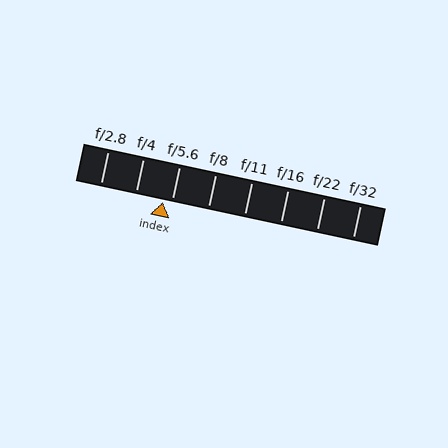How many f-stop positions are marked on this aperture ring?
There are 8 f-stop positions marked.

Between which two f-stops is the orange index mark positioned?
The index mark is between f/4 and f/5.6.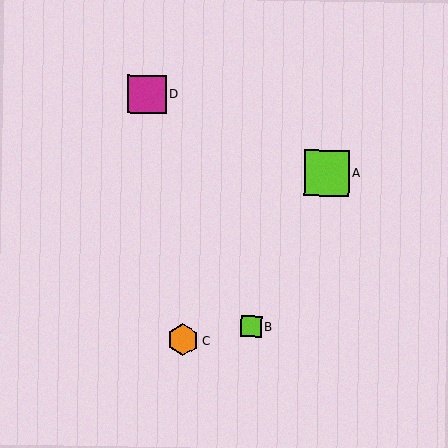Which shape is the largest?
The lime square (labeled A) is the largest.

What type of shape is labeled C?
Shape C is an orange hexagon.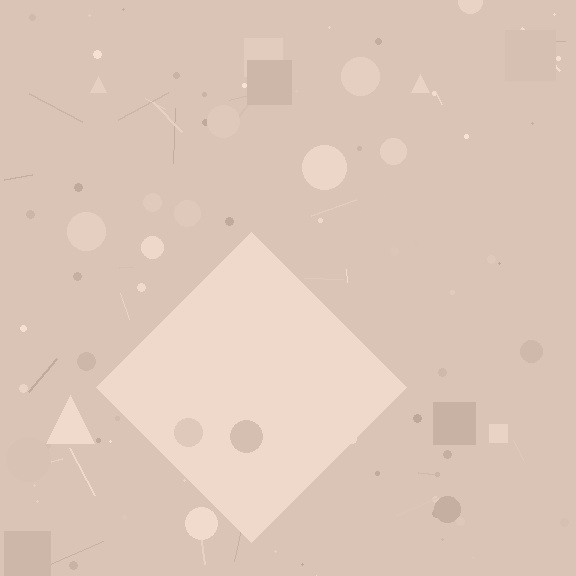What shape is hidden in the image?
A diamond is hidden in the image.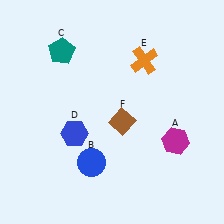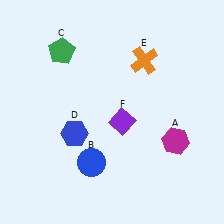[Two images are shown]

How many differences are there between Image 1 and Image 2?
There are 2 differences between the two images.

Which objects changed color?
C changed from teal to green. F changed from brown to purple.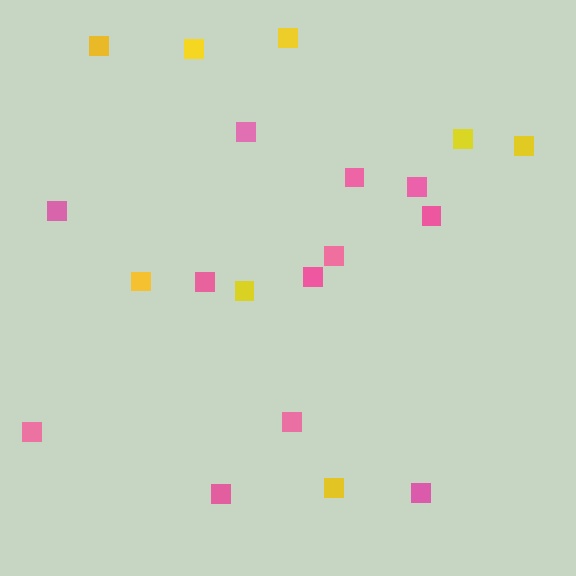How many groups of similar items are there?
There are 2 groups: one group of yellow squares (8) and one group of pink squares (12).